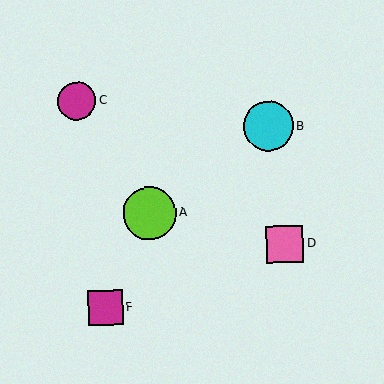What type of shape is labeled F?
Shape F is a magenta square.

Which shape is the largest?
The lime circle (labeled A) is the largest.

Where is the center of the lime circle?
The center of the lime circle is at (150, 213).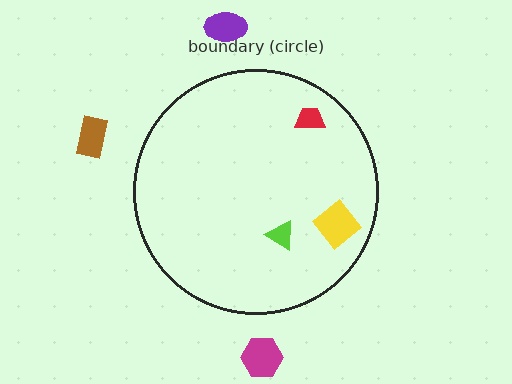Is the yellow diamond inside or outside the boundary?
Inside.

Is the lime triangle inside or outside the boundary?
Inside.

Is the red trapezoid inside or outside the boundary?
Inside.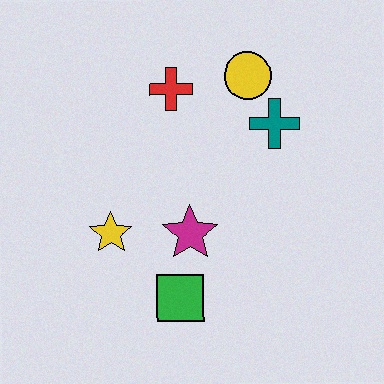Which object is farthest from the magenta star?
The yellow circle is farthest from the magenta star.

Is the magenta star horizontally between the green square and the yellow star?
No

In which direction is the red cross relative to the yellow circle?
The red cross is to the left of the yellow circle.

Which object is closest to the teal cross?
The yellow circle is closest to the teal cross.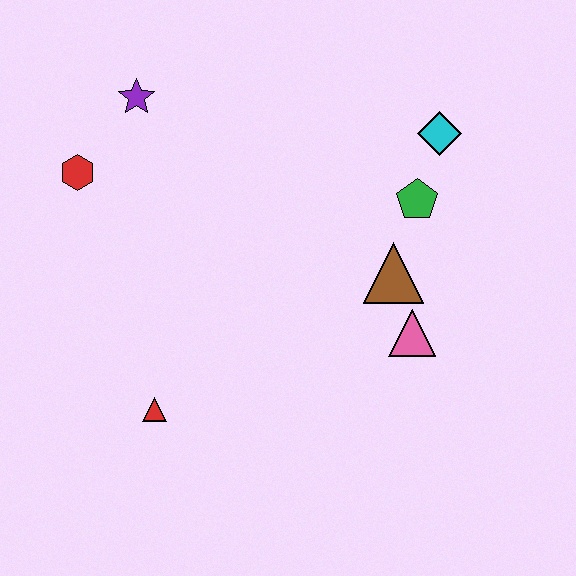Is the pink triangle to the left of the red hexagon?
No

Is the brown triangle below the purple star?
Yes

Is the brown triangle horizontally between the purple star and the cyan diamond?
Yes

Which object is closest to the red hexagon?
The purple star is closest to the red hexagon.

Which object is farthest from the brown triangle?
The red hexagon is farthest from the brown triangle.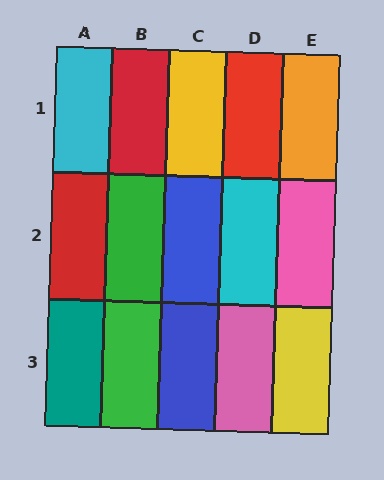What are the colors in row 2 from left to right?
Red, green, blue, cyan, pink.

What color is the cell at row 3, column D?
Pink.